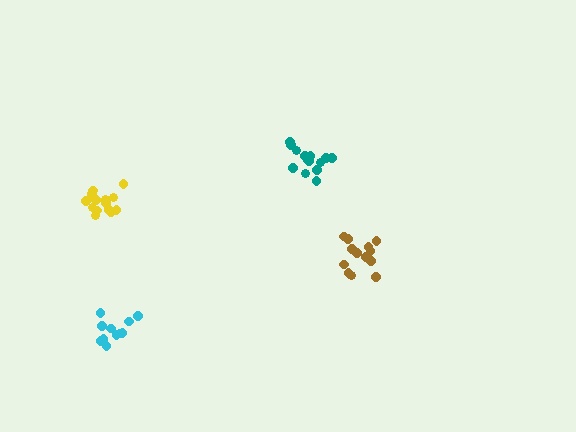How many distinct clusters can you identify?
There are 4 distinct clusters.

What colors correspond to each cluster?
The clusters are colored: yellow, cyan, brown, teal.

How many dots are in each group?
Group 1: 15 dots, Group 2: 11 dots, Group 3: 13 dots, Group 4: 14 dots (53 total).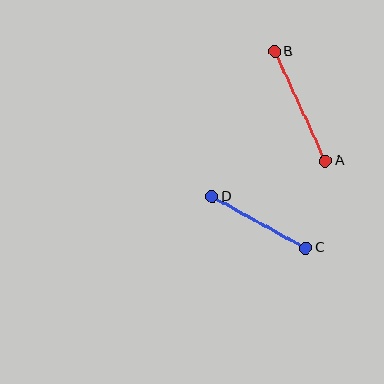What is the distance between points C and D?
The distance is approximately 106 pixels.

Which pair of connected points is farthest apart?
Points A and B are farthest apart.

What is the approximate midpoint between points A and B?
The midpoint is at approximately (300, 106) pixels.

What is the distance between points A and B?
The distance is approximately 120 pixels.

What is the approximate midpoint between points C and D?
The midpoint is at approximately (259, 222) pixels.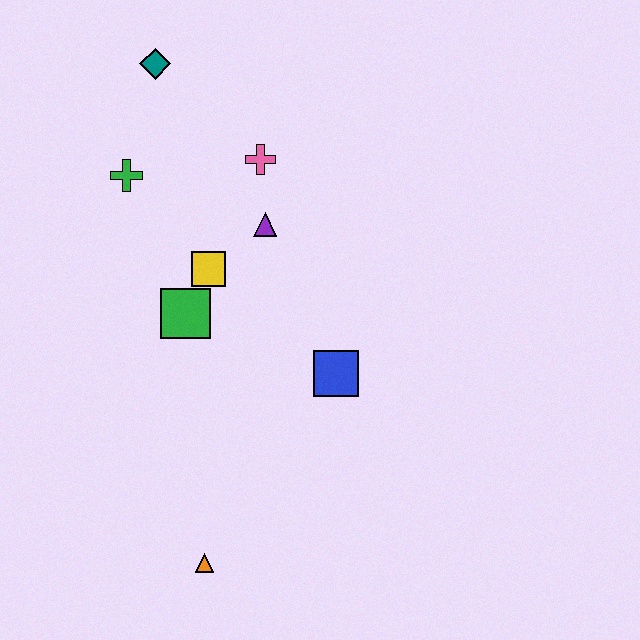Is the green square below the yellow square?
Yes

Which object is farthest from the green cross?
The orange triangle is farthest from the green cross.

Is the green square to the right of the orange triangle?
No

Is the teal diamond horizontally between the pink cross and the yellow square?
No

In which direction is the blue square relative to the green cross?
The blue square is to the right of the green cross.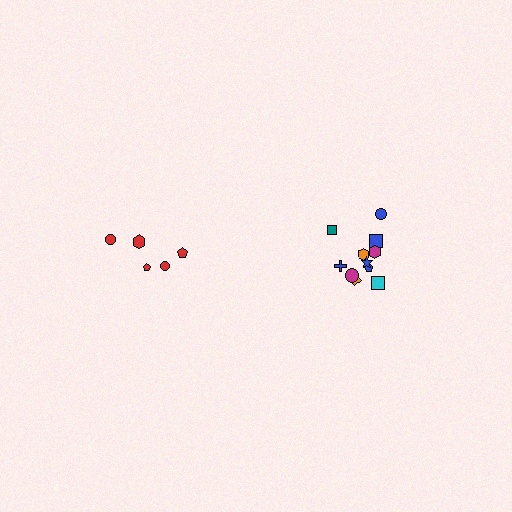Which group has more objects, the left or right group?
The right group.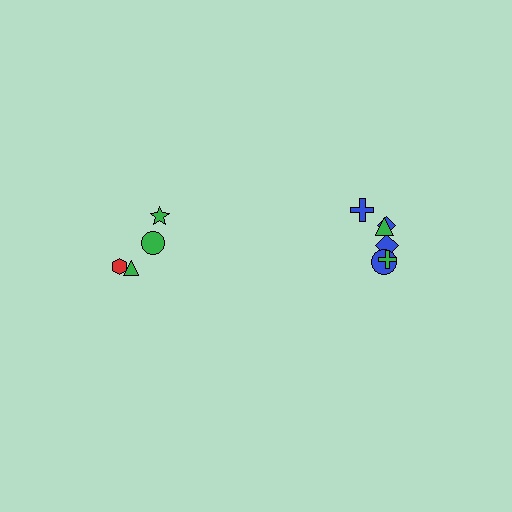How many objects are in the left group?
There are 4 objects.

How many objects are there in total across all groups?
There are 10 objects.